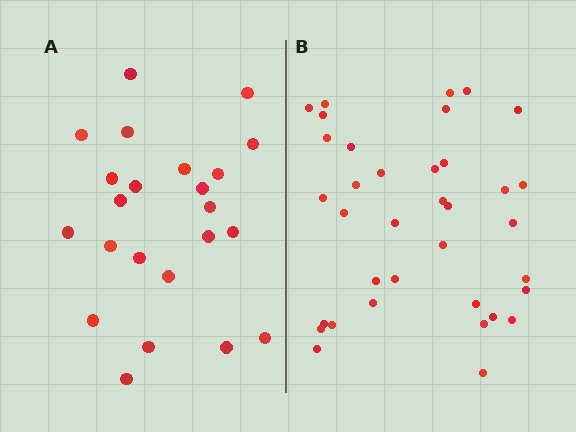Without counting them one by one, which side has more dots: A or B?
Region B (the right region) has more dots.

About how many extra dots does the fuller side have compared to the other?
Region B has approximately 15 more dots than region A.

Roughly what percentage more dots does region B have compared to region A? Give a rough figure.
About 55% more.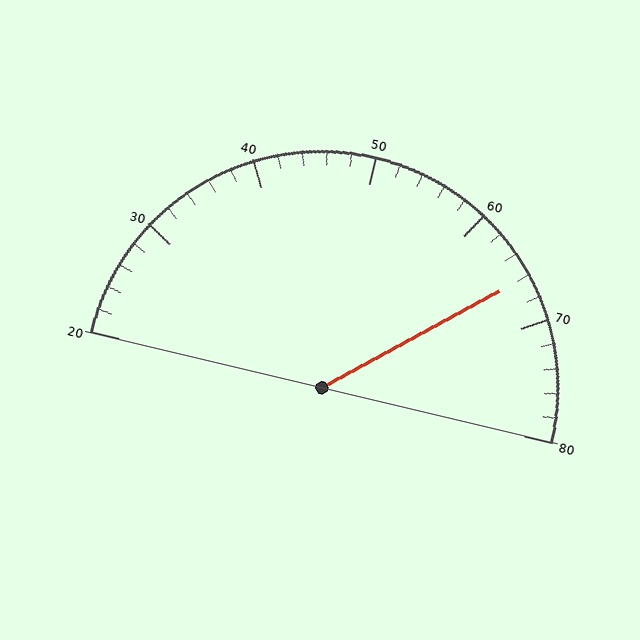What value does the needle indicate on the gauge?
The needle indicates approximately 66.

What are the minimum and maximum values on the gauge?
The gauge ranges from 20 to 80.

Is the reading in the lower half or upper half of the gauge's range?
The reading is in the upper half of the range (20 to 80).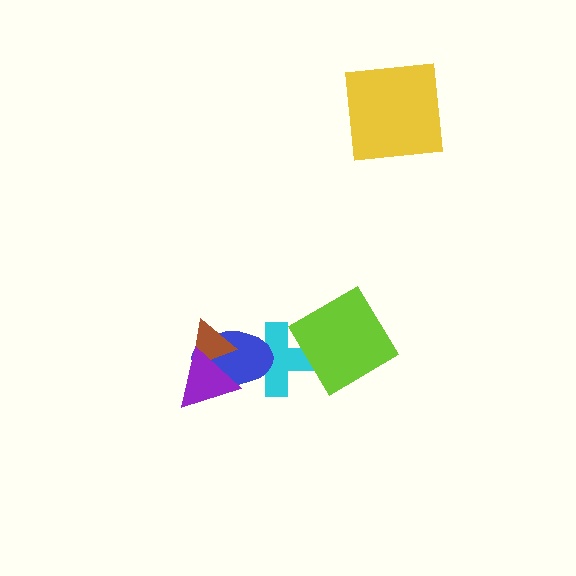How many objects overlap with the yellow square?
0 objects overlap with the yellow square.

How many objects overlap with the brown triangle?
2 objects overlap with the brown triangle.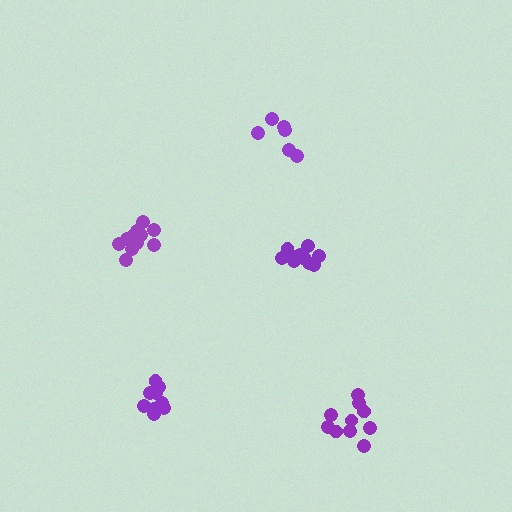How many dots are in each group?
Group 1: 10 dots, Group 2: 12 dots, Group 3: 10 dots, Group 4: 9 dots, Group 5: 6 dots (47 total).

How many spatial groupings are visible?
There are 5 spatial groupings.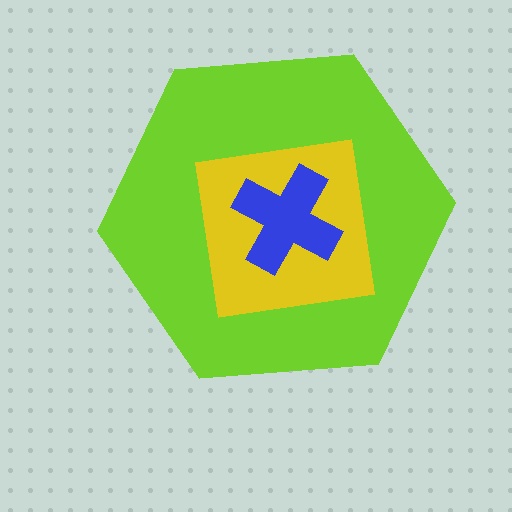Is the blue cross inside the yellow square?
Yes.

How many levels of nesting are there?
3.